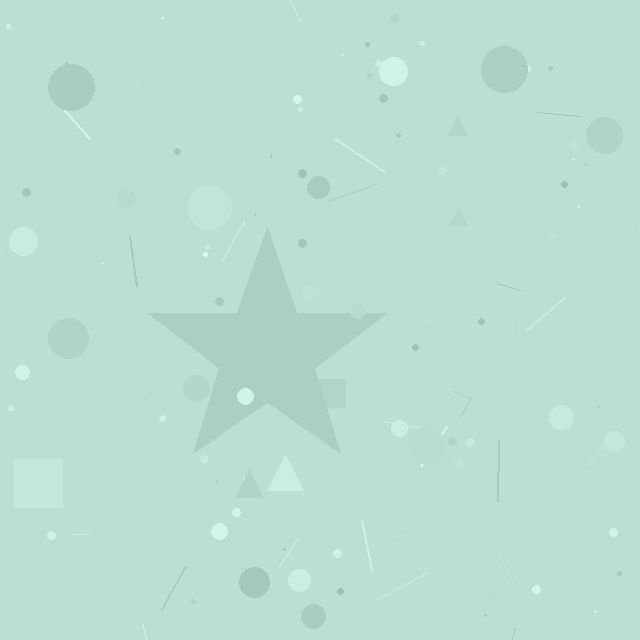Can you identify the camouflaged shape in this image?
The camouflaged shape is a star.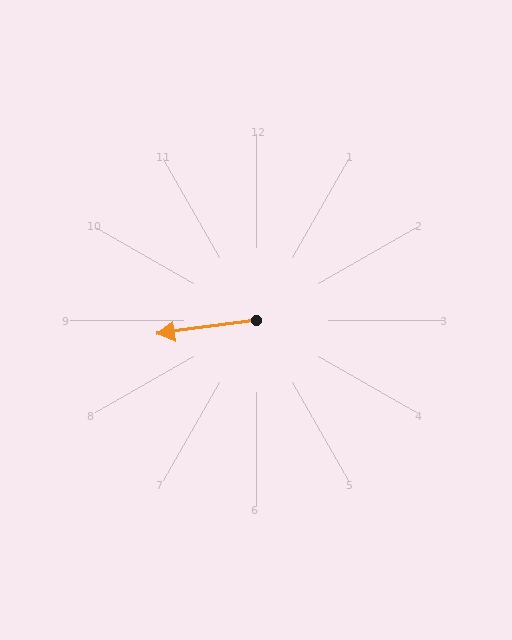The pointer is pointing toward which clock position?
Roughly 9 o'clock.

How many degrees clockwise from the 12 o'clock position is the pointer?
Approximately 262 degrees.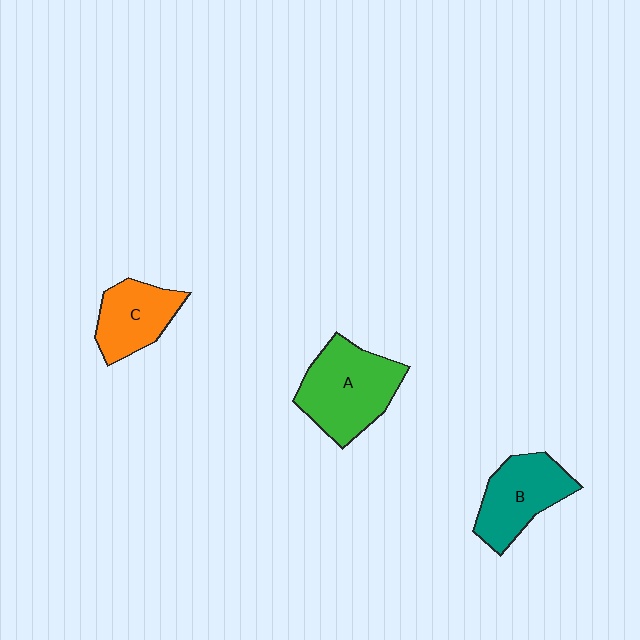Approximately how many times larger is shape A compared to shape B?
Approximately 1.3 times.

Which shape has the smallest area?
Shape C (orange).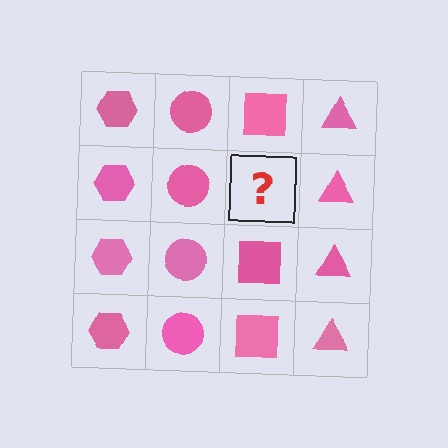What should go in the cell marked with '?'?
The missing cell should contain a pink square.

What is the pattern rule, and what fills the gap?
The rule is that each column has a consistent shape. The gap should be filled with a pink square.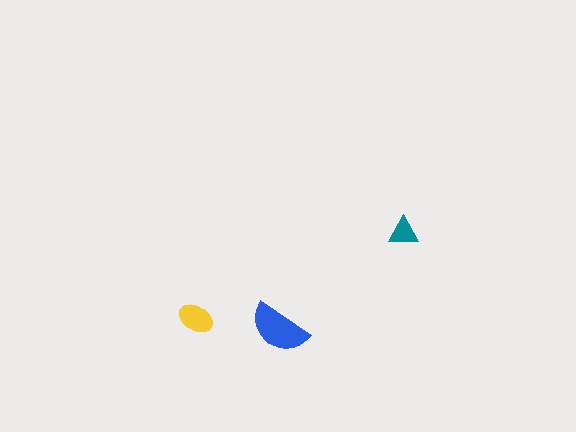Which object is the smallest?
The teal triangle.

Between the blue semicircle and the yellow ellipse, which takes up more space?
The blue semicircle.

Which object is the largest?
The blue semicircle.